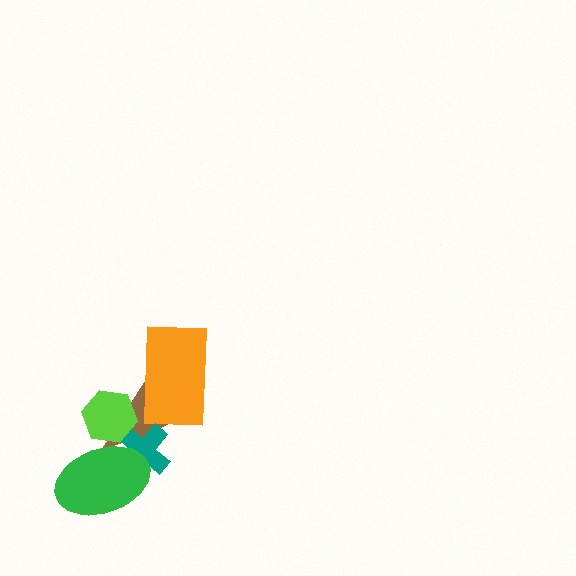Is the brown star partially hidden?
Yes, it is partially covered by another shape.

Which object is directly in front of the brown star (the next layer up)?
The orange rectangle is directly in front of the brown star.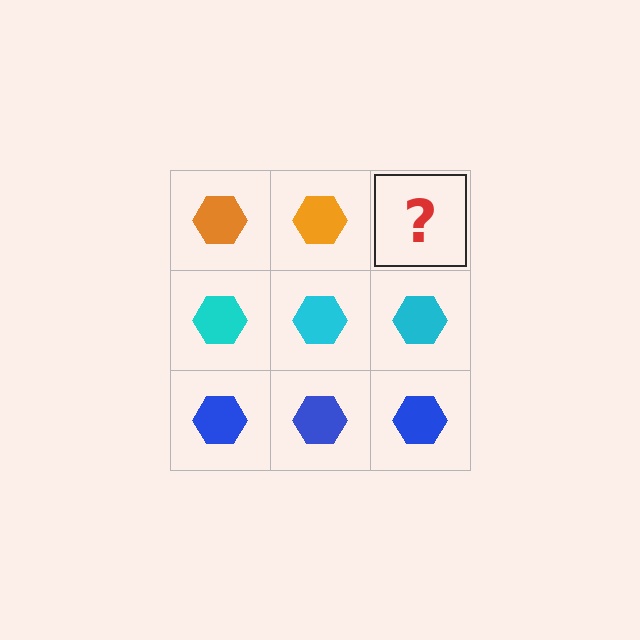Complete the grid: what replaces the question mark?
The question mark should be replaced with an orange hexagon.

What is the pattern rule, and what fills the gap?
The rule is that each row has a consistent color. The gap should be filled with an orange hexagon.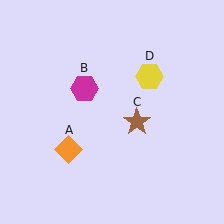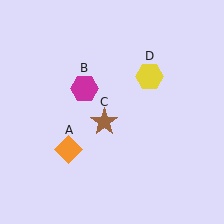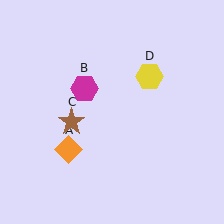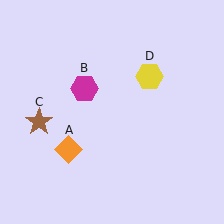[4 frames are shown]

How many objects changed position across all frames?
1 object changed position: brown star (object C).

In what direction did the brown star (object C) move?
The brown star (object C) moved left.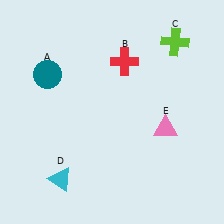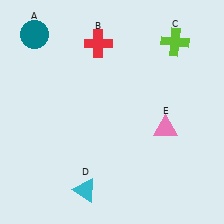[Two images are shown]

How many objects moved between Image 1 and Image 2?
3 objects moved between the two images.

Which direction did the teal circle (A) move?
The teal circle (A) moved up.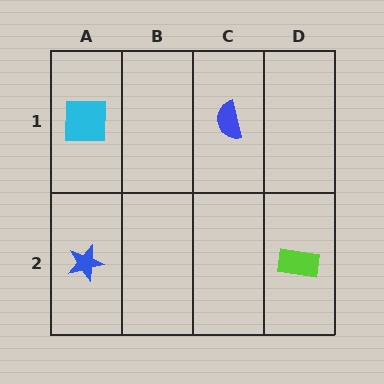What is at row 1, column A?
A cyan square.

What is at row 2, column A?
A blue star.